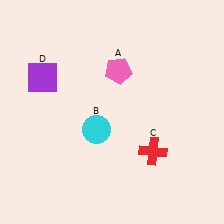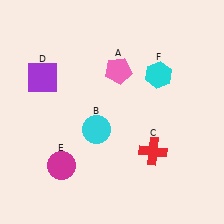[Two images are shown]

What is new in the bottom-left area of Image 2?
A magenta circle (E) was added in the bottom-left area of Image 2.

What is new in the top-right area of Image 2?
A cyan hexagon (F) was added in the top-right area of Image 2.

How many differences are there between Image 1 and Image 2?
There are 2 differences between the two images.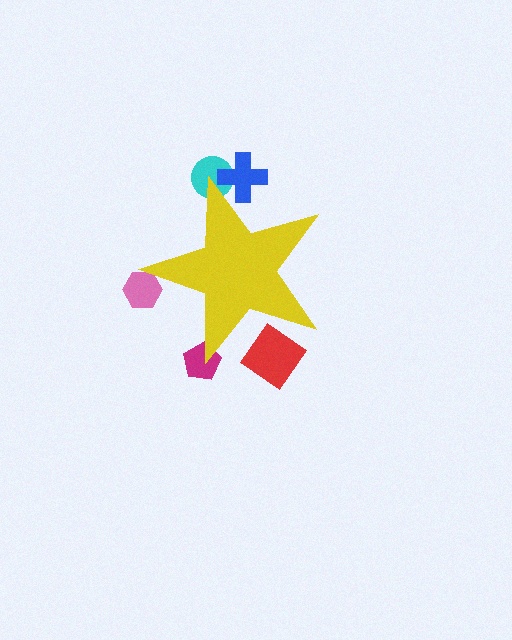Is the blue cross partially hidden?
Yes, the blue cross is partially hidden behind the yellow star.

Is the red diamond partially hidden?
Yes, the red diamond is partially hidden behind the yellow star.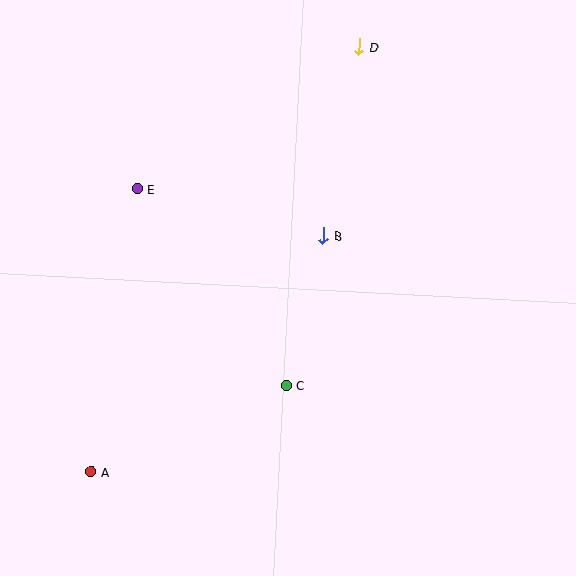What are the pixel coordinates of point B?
Point B is at (324, 236).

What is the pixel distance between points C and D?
The distance between C and D is 346 pixels.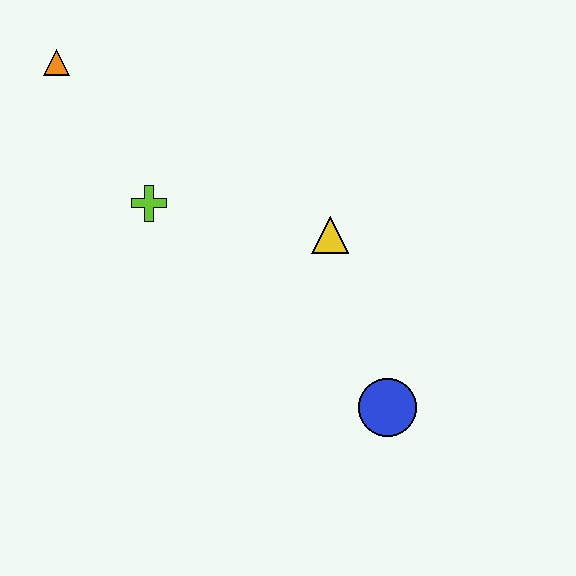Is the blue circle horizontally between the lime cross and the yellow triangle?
No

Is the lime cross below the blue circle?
No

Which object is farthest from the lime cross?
The blue circle is farthest from the lime cross.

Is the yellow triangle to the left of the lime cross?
No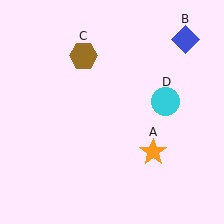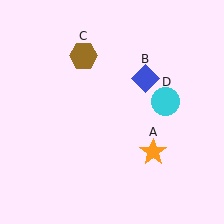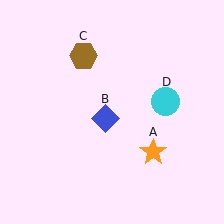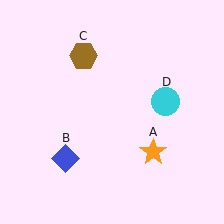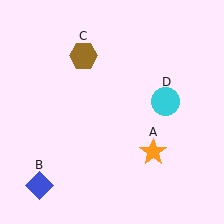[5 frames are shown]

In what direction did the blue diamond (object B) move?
The blue diamond (object B) moved down and to the left.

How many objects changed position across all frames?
1 object changed position: blue diamond (object B).